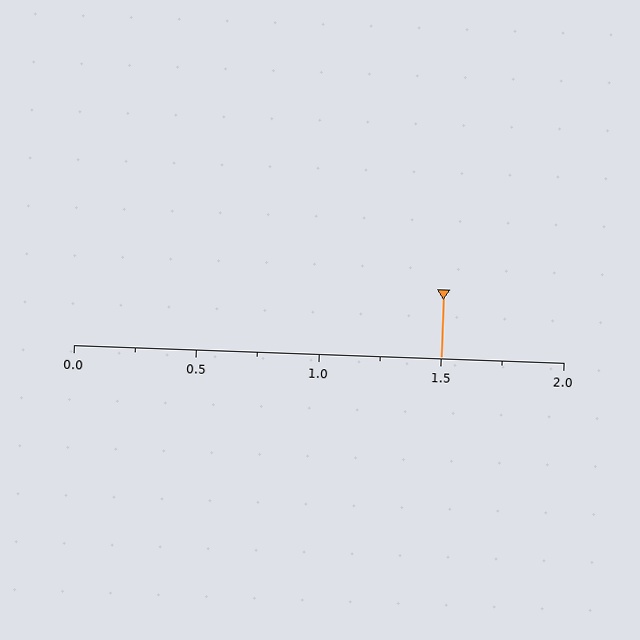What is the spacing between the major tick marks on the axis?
The major ticks are spaced 0.5 apart.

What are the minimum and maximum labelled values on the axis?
The axis runs from 0.0 to 2.0.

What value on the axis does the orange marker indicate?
The marker indicates approximately 1.5.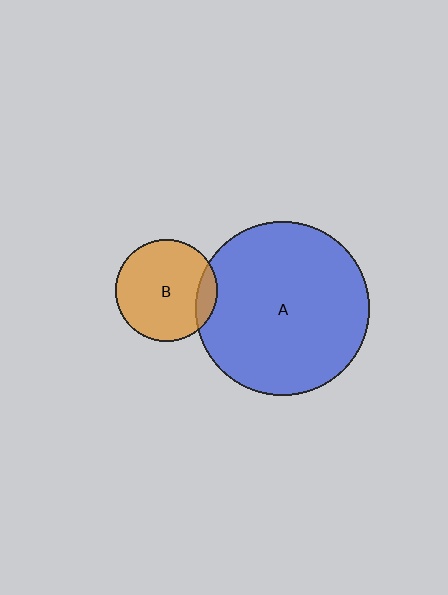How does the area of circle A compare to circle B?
Approximately 3.0 times.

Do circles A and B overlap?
Yes.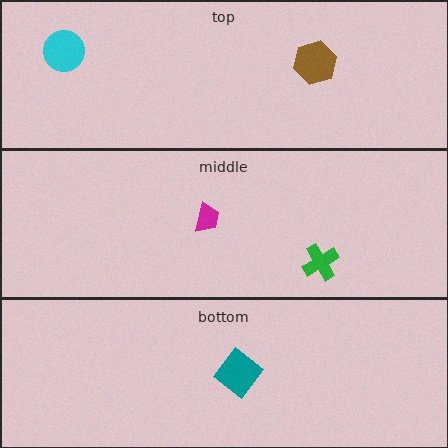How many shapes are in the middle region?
2.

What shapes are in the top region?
The cyan circle, the brown hexagon.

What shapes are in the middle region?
The green cross, the magenta trapezoid.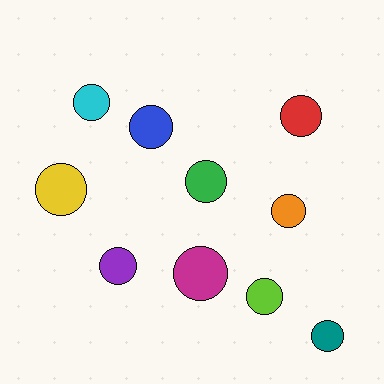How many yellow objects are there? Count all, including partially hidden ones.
There is 1 yellow object.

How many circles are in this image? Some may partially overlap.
There are 10 circles.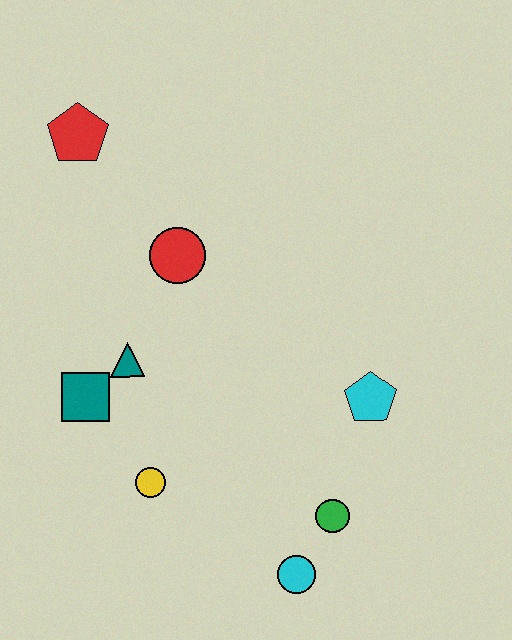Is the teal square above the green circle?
Yes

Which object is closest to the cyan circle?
The green circle is closest to the cyan circle.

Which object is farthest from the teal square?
The cyan pentagon is farthest from the teal square.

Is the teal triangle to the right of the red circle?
No